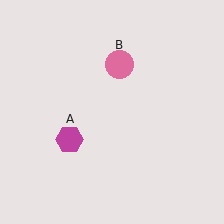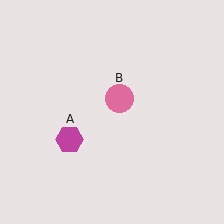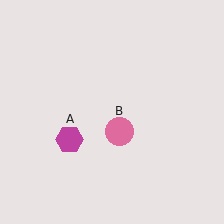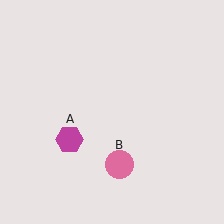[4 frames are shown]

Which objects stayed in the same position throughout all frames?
Magenta hexagon (object A) remained stationary.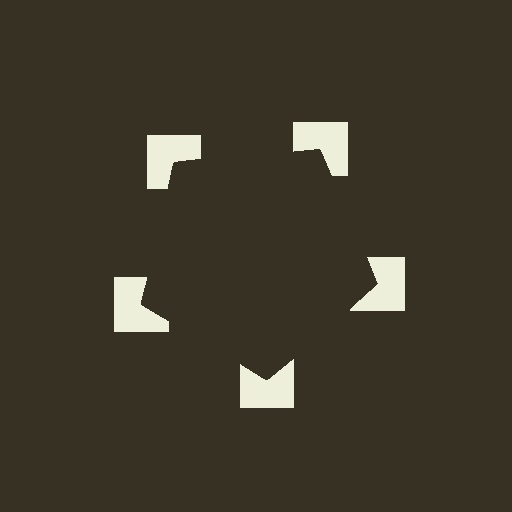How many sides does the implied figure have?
5 sides.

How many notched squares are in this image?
There are 5 — one at each vertex of the illusory pentagon.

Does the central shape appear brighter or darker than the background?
It typically appears slightly darker than the background, even though no actual brightness change is drawn.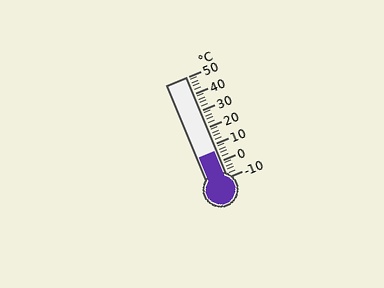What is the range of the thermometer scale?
The thermometer scale ranges from -10°C to 50°C.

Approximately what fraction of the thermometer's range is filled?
The thermometer is filled to approximately 25% of its range.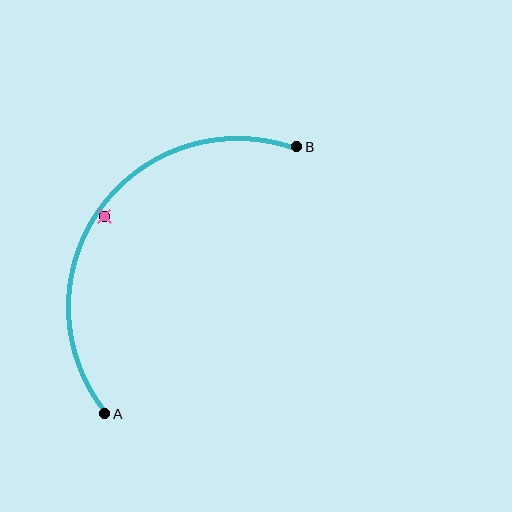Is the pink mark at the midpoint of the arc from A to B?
No — the pink mark does not lie on the arc at all. It sits slightly inside the curve.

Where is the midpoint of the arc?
The arc midpoint is the point on the curve farthest from the straight line joining A and B. It sits above and to the left of that line.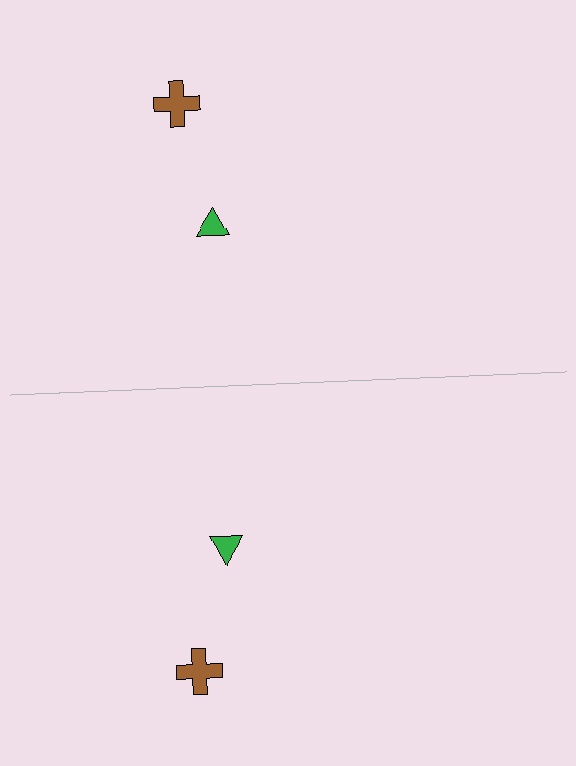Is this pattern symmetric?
Yes, this pattern has bilateral (reflection) symmetry.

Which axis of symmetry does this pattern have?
The pattern has a horizontal axis of symmetry running through the center of the image.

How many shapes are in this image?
There are 4 shapes in this image.